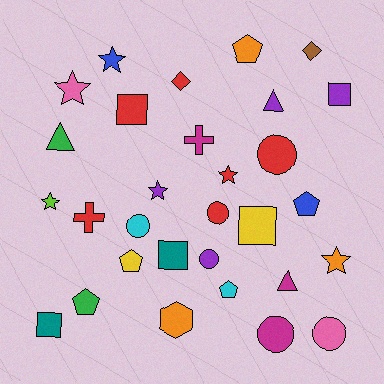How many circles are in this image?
There are 6 circles.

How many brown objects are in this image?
There is 1 brown object.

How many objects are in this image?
There are 30 objects.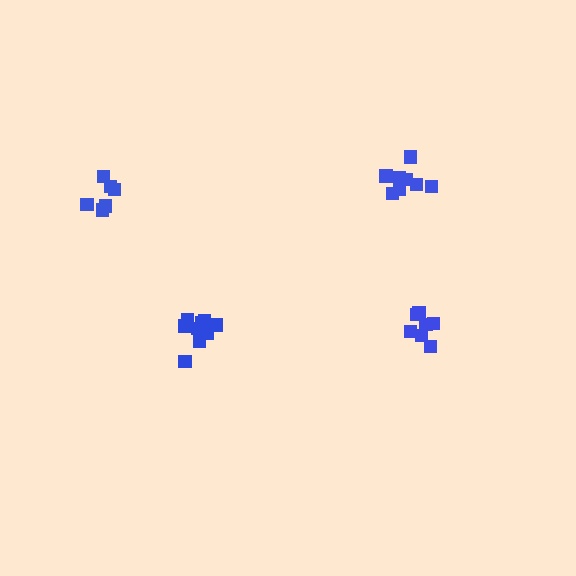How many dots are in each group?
Group 1: 7 dots, Group 2: 12 dots, Group 3: 8 dots, Group 4: 6 dots (33 total).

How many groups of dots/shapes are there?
There are 4 groups.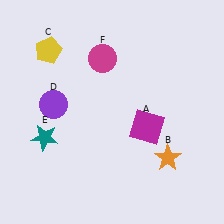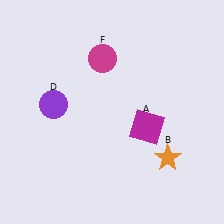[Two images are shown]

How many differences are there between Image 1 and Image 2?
There are 2 differences between the two images.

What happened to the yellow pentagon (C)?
The yellow pentagon (C) was removed in Image 2. It was in the top-left area of Image 1.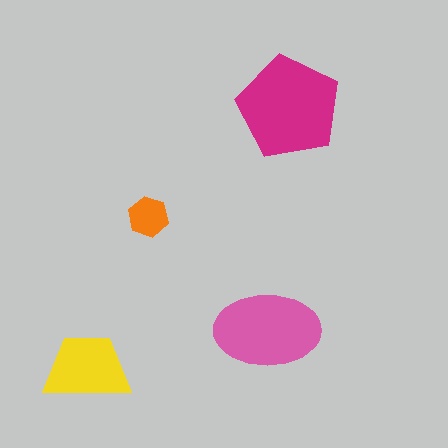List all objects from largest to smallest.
The magenta pentagon, the pink ellipse, the yellow trapezoid, the orange hexagon.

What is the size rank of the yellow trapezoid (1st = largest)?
3rd.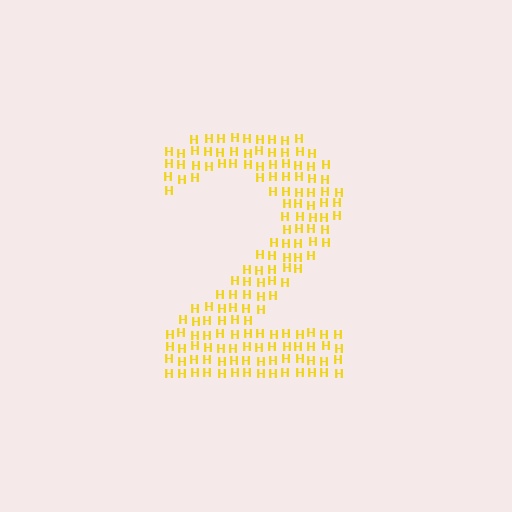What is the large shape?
The large shape is the digit 2.